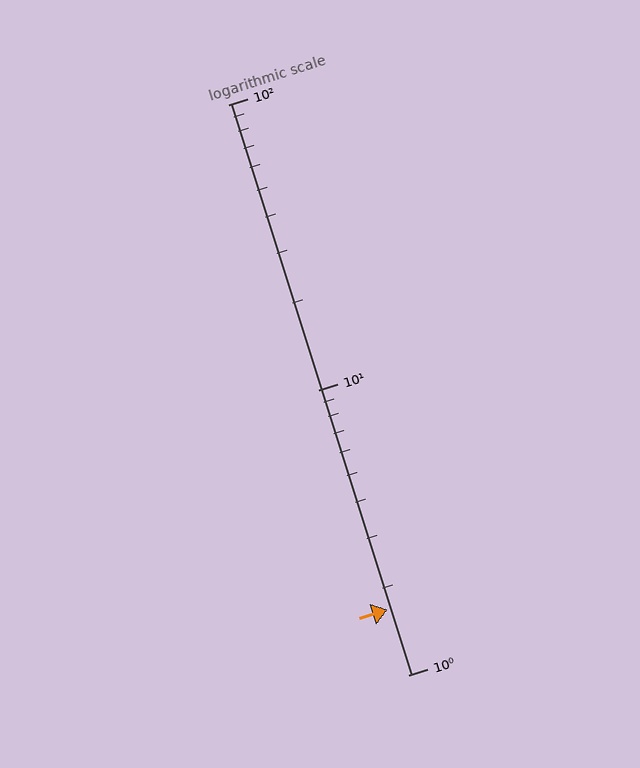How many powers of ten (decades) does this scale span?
The scale spans 2 decades, from 1 to 100.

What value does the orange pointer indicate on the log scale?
The pointer indicates approximately 1.7.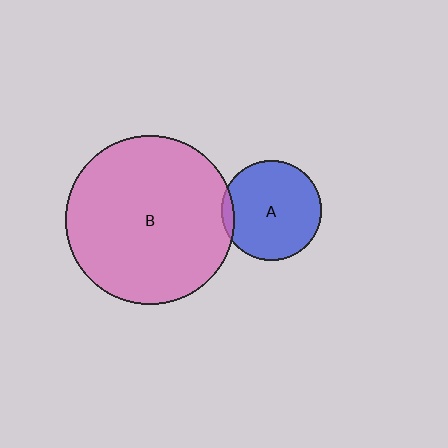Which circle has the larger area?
Circle B (pink).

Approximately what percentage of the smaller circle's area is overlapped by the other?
Approximately 5%.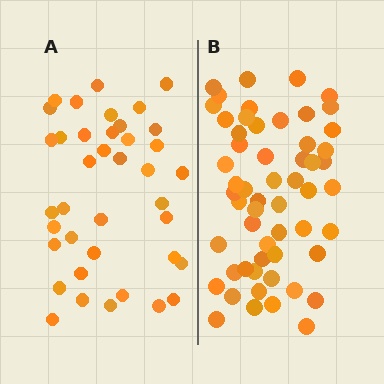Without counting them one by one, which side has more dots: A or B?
Region B (the right region) has more dots.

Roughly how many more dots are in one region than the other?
Region B has approximately 15 more dots than region A.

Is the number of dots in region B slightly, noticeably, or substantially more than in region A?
Region B has noticeably more, but not dramatically so. The ratio is roughly 1.4 to 1.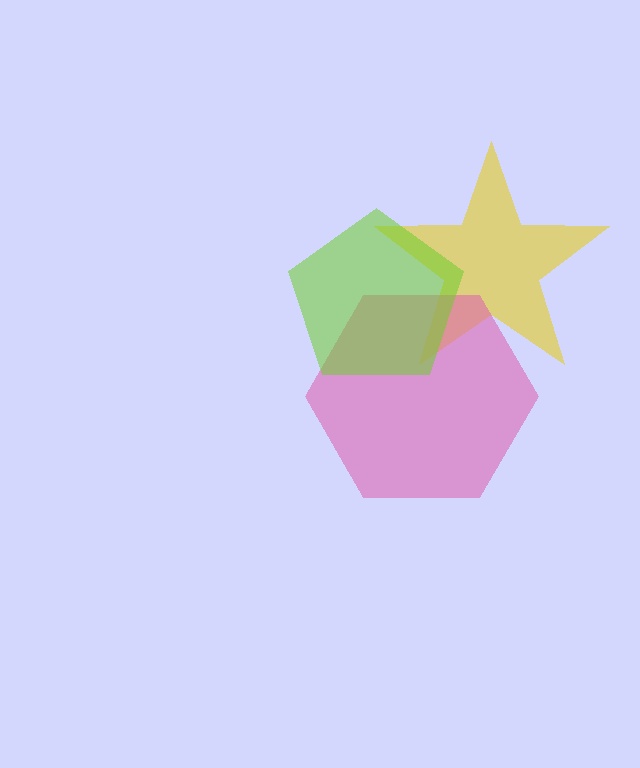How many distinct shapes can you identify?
There are 3 distinct shapes: a yellow star, a pink hexagon, a lime pentagon.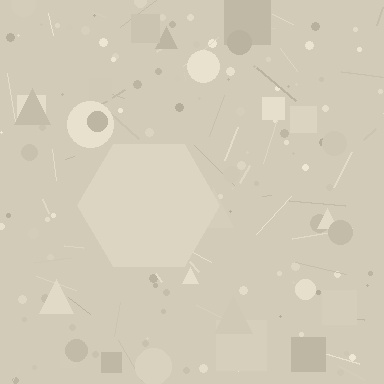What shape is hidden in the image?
A hexagon is hidden in the image.